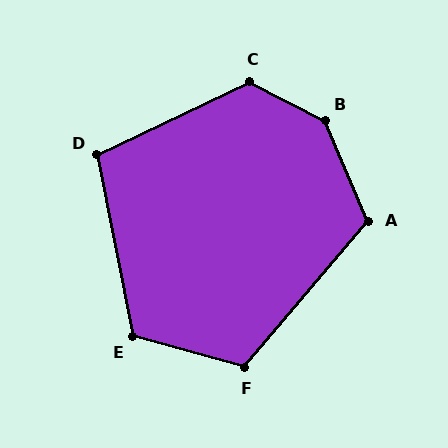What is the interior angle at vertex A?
Approximately 116 degrees (obtuse).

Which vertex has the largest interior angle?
B, at approximately 141 degrees.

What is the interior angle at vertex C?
Approximately 127 degrees (obtuse).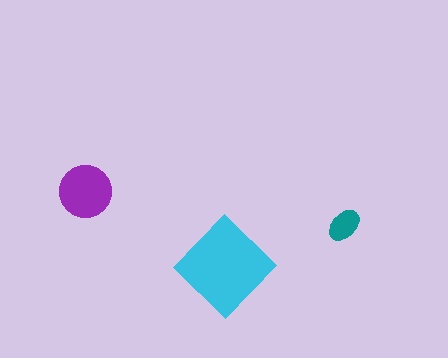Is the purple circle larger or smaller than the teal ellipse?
Larger.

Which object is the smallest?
The teal ellipse.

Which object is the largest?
The cyan diamond.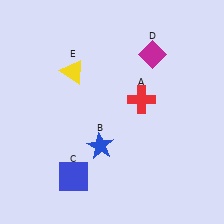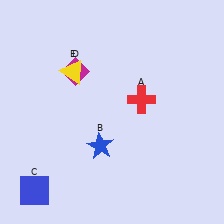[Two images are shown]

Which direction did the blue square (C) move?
The blue square (C) moved left.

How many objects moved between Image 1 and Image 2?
2 objects moved between the two images.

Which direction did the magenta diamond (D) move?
The magenta diamond (D) moved left.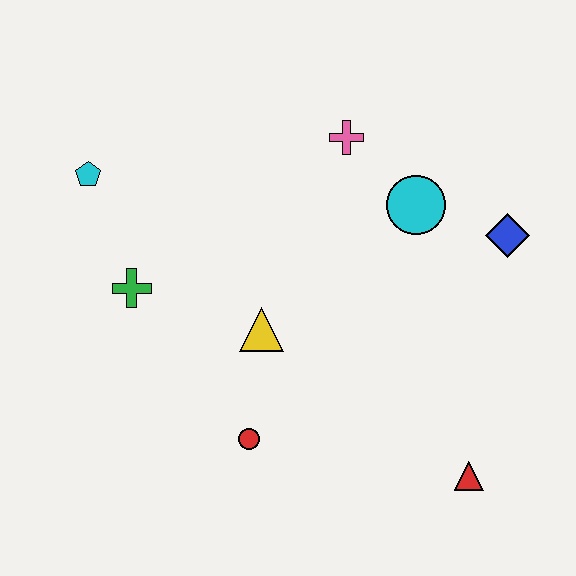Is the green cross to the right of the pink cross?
No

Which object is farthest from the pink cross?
The red triangle is farthest from the pink cross.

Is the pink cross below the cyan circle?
No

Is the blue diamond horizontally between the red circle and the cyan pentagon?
No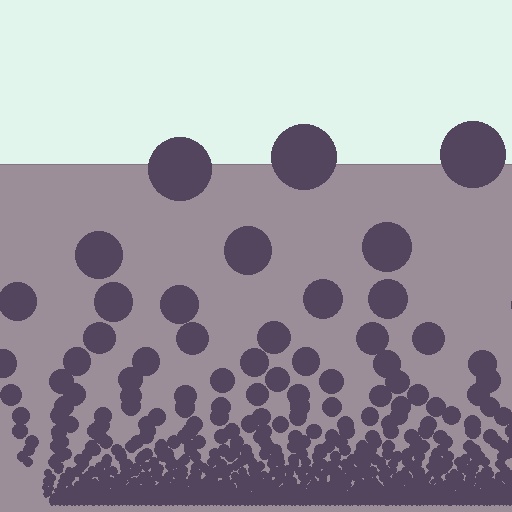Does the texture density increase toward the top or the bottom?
Density increases toward the bottom.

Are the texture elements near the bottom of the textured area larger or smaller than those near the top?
Smaller. The gradient is inverted — elements near the bottom are smaller and denser.